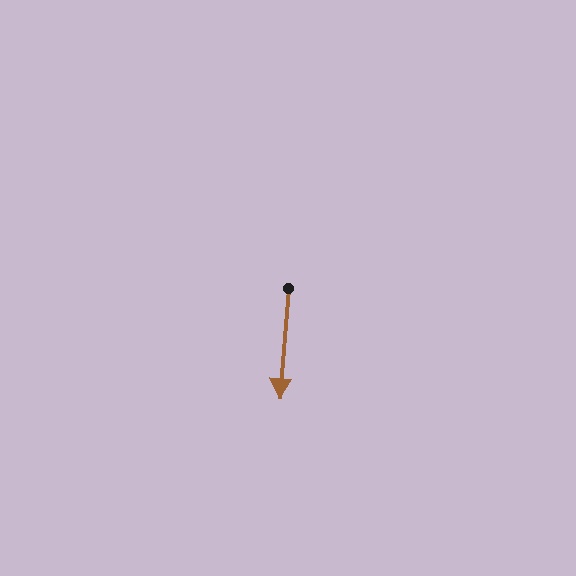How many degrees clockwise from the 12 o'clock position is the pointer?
Approximately 185 degrees.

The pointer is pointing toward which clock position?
Roughly 6 o'clock.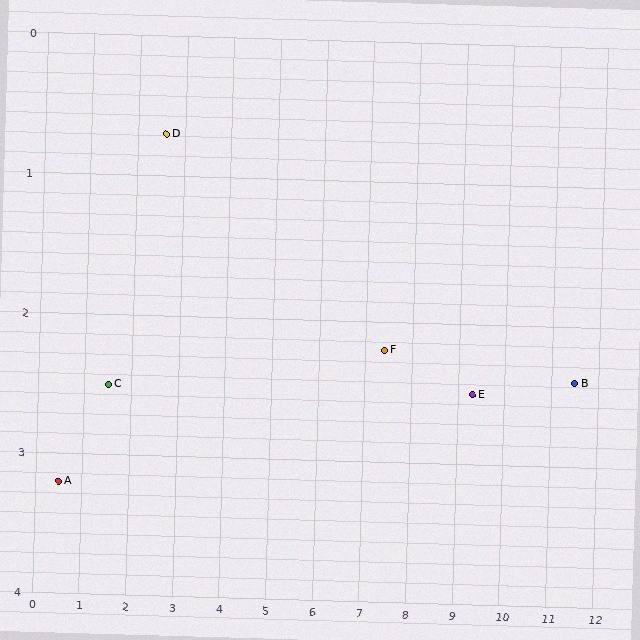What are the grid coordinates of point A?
Point A is at approximately (0.5, 3.2).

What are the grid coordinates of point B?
Point B is at approximately (11.5, 2.4).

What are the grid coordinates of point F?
Point F is at approximately (7.4, 2.2).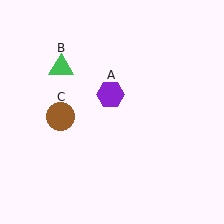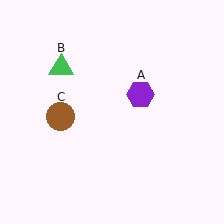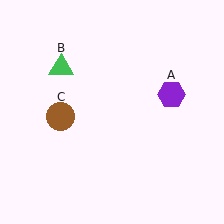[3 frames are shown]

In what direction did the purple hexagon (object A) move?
The purple hexagon (object A) moved right.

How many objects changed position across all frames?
1 object changed position: purple hexagon (object A).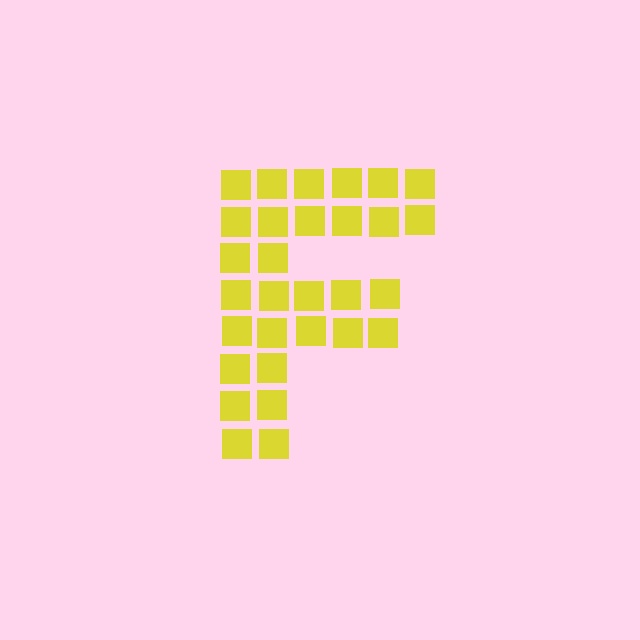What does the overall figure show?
The overall figure shows the letter F.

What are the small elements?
The small elements are squares.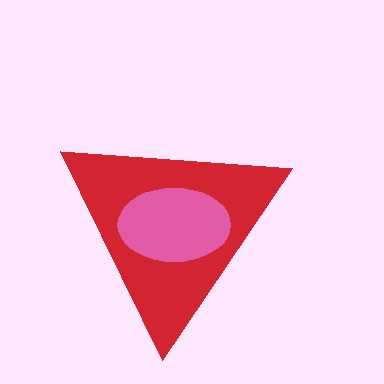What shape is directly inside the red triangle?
The pink ellipse.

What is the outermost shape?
The red triangle.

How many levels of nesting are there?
2.